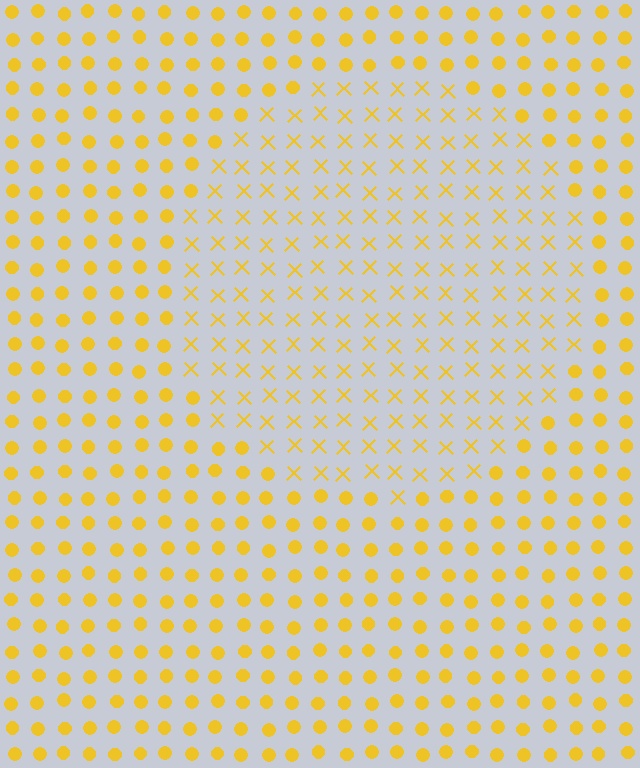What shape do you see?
I see a circle.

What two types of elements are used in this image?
The image uses X marks inside the circle region and circles outside it.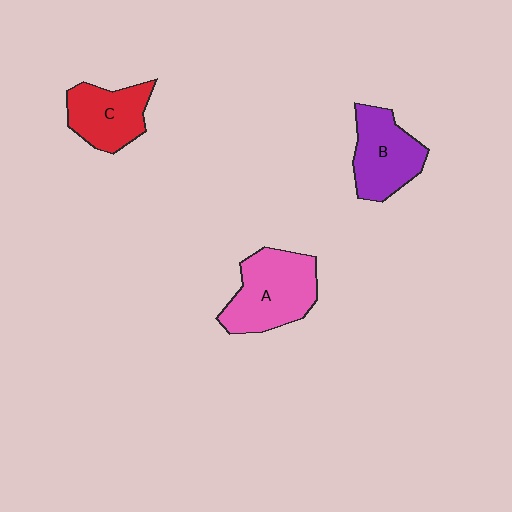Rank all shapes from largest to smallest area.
From largest to smallest: A (pink), B (purple), C (red).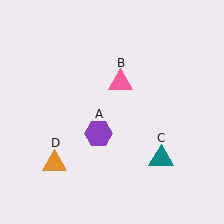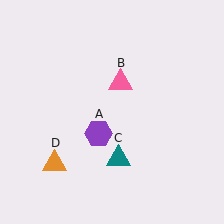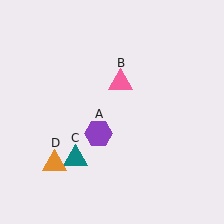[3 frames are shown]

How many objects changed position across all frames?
1 object changed position: teal triangle (object C).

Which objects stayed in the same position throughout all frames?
Purple hexagon (object A) and pink triangle (object B) and orange triangle (object D) remained stationary.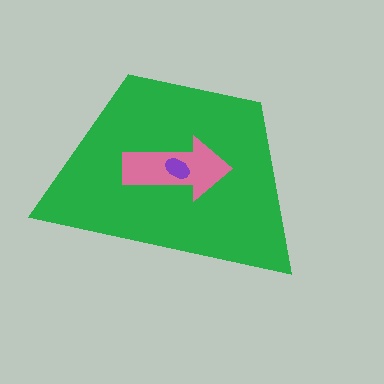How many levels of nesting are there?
3.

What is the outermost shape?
The green trapezoid.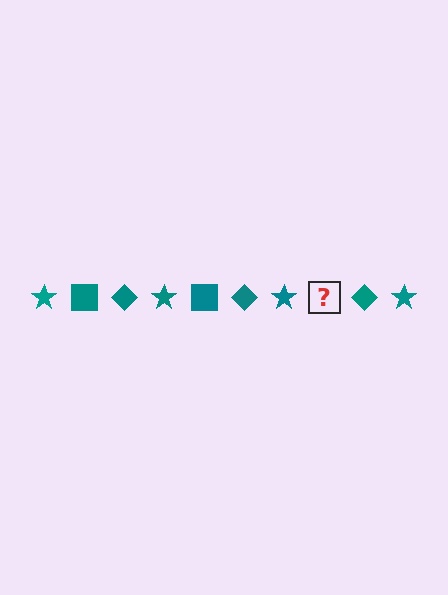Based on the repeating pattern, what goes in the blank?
The blank should be a teal square.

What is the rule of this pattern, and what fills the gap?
The rule is that the pattern cycles through star, square, diamond shapes in teal. The gap should be filled with a teal square.